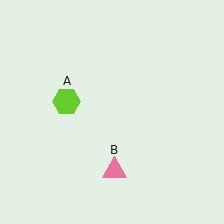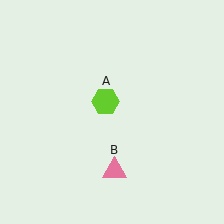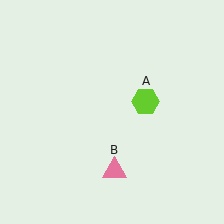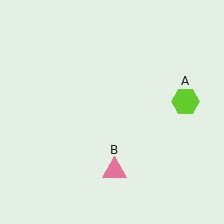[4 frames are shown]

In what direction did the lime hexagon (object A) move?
The lime hexagon (object A) moved right.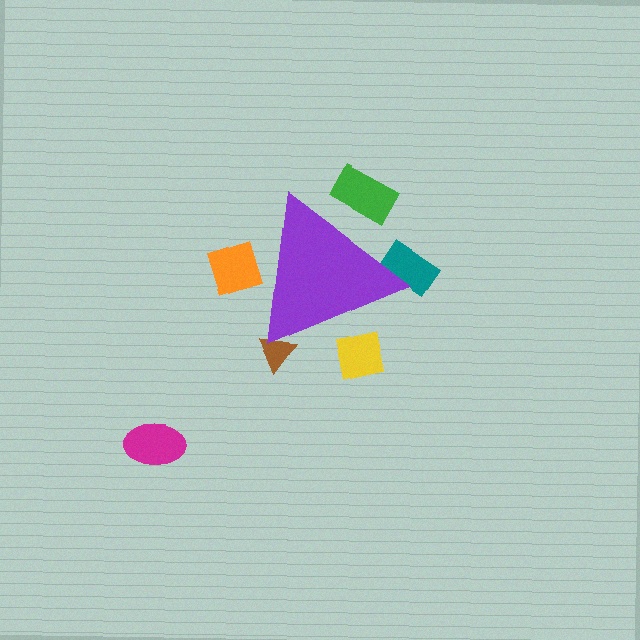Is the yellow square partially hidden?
Yes, the yellow square is partially hidden behind the purple triangle.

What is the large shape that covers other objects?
A purple triangle.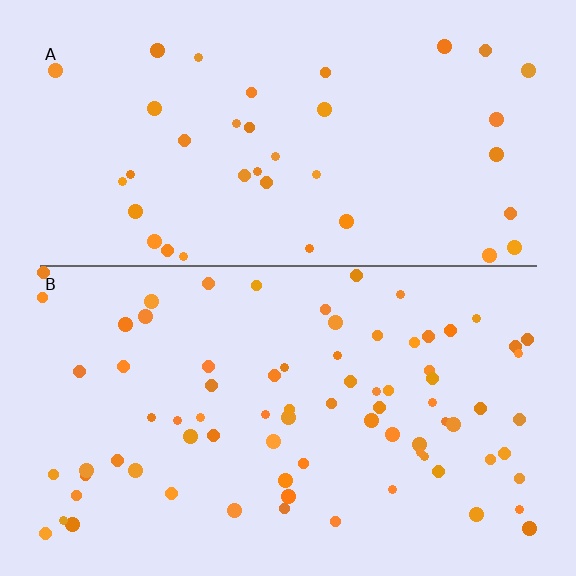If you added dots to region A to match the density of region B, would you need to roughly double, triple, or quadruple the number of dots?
Approximately double.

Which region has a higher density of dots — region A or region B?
B (the bottom).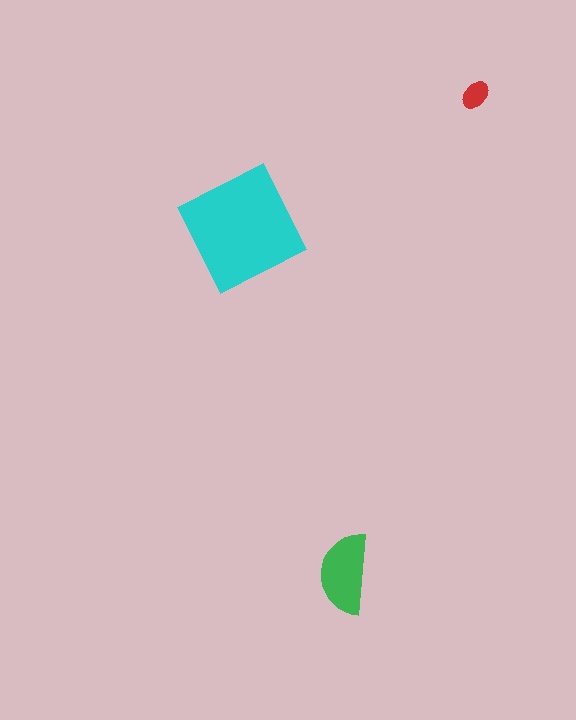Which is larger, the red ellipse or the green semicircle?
The green semicircle.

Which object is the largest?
The cyan square.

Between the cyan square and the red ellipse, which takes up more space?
The cyan square.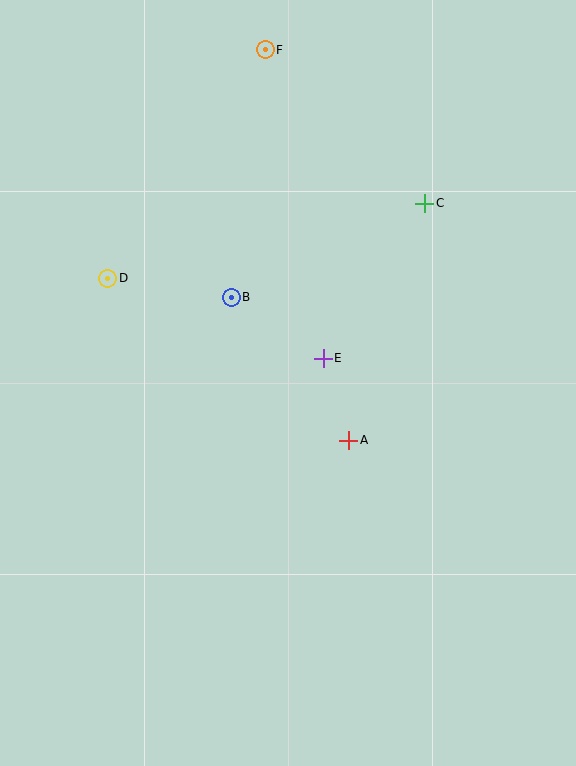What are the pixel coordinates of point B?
Point B is at (231, 297).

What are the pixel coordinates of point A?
Point A is at (349, 440).